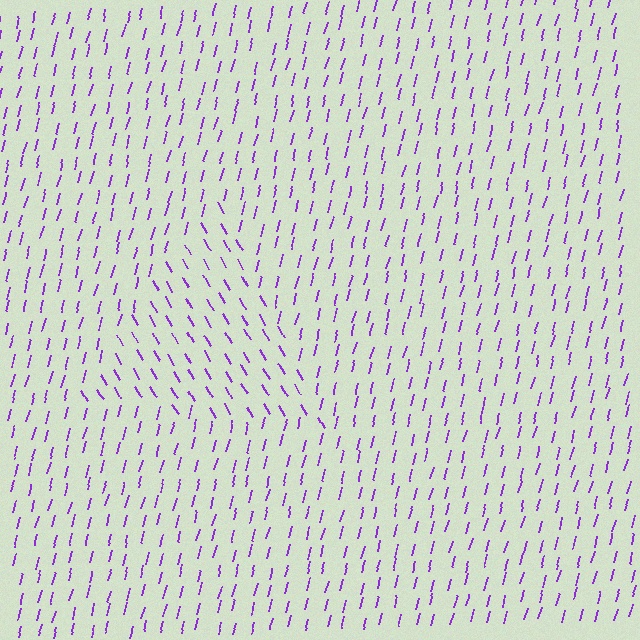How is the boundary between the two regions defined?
The boundary is defined purely by a change in line orientation (approximately 45 degrees difference). All lines are the same color and thickness.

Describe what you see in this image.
The image is filled with small purple line segments. A triangle region in the image has lines oriented differently from the surrounding lines, creating a visible texture boundary.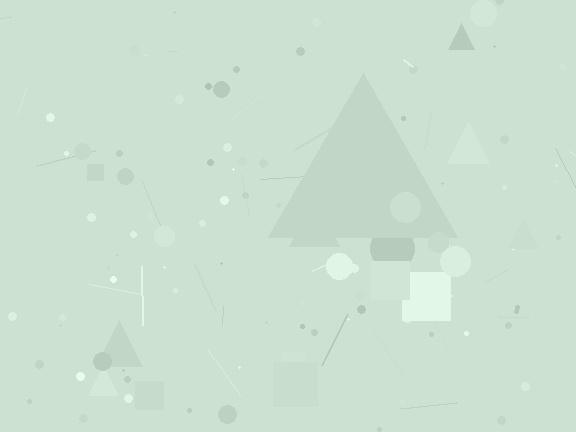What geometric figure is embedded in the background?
A triangle is embedded in the background.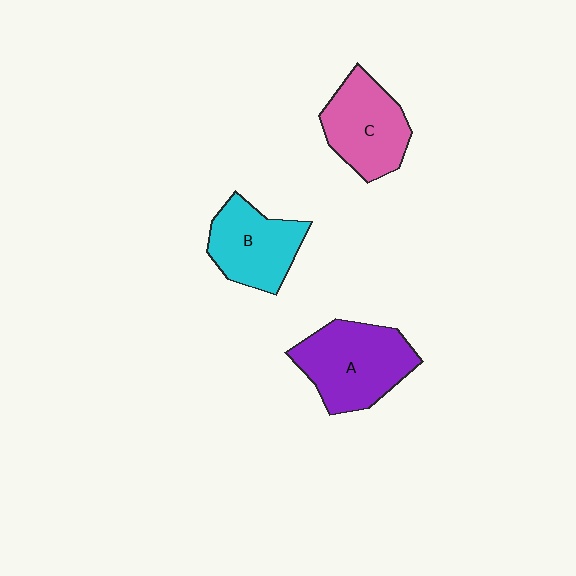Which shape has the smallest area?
Shape B (cyan).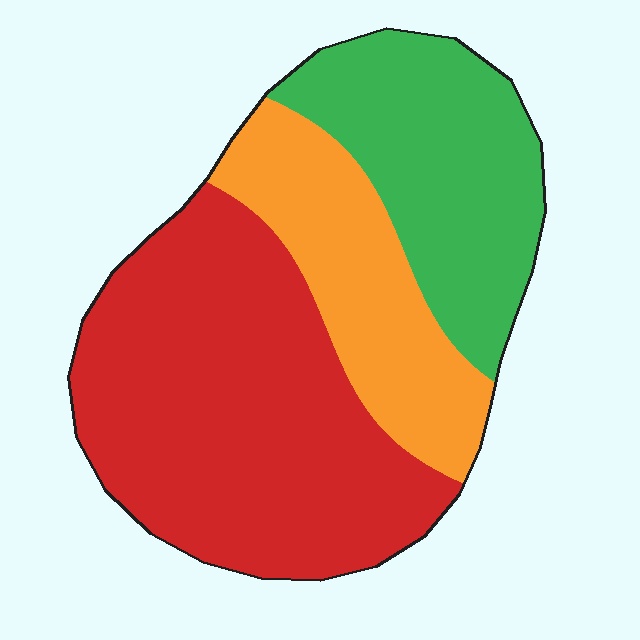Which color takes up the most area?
Red, at roughly 50%.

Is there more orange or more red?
Red.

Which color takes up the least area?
Orange, at roughly 25%.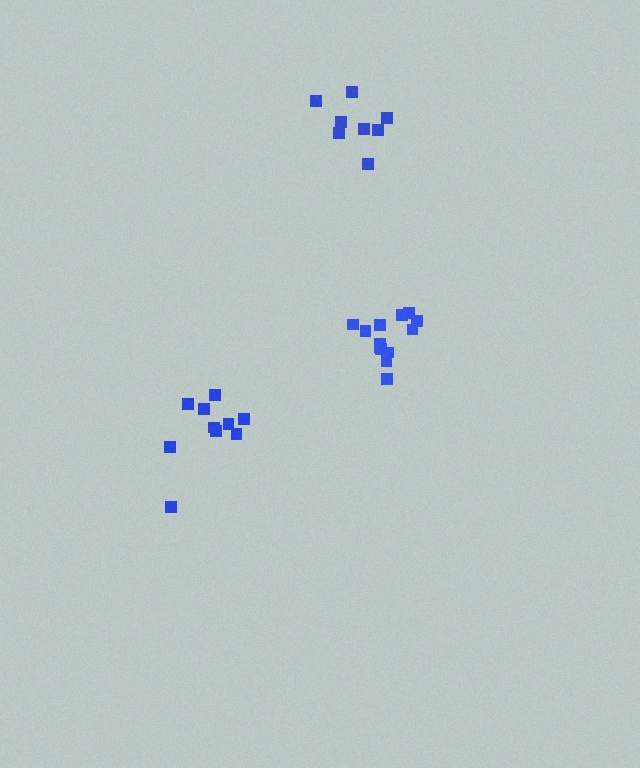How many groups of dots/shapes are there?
There are 3 groups.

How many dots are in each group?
Group 1: 13 dots, Group 2: 8 dots, Group 3: 10 dots (31 total).